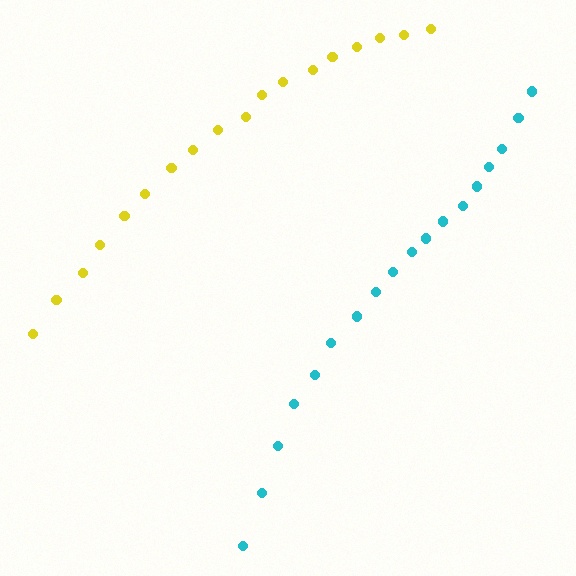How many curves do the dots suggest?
There are 2 distinct paths.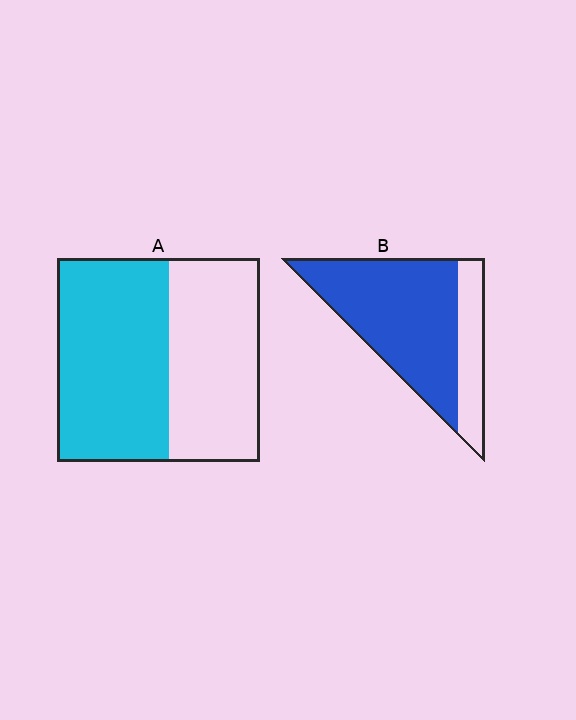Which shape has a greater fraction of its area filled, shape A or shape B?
Shape B.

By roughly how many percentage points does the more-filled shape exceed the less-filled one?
By roughly 20 percentage points (B over A).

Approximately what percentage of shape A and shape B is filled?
A is approximately 55% and B is approximately 75%.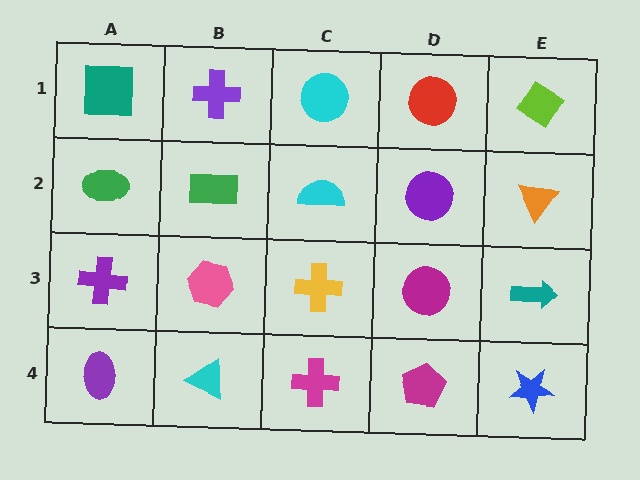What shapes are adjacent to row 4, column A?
A purple cross (row 3, column A), a cyan triangle (row 4, column B).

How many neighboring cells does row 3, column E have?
3.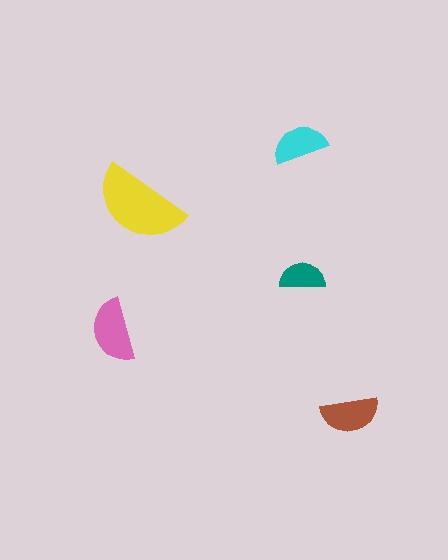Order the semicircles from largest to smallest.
the yellow one, the pink one, the brown one, the cyan one, the teal one.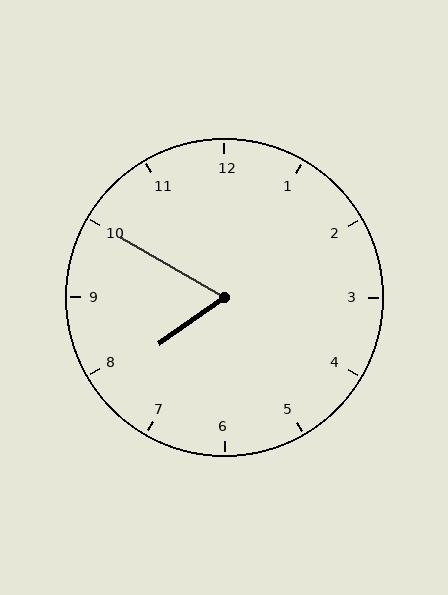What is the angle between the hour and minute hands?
Approximately 65 degrees.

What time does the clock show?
7:50.